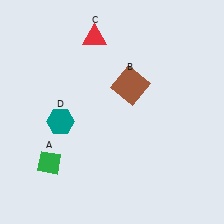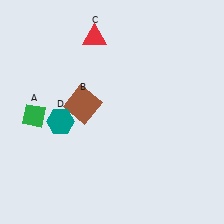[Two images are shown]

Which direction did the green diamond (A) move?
The green diamond (A) moved up.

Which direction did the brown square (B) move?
The brown square (B) moved left.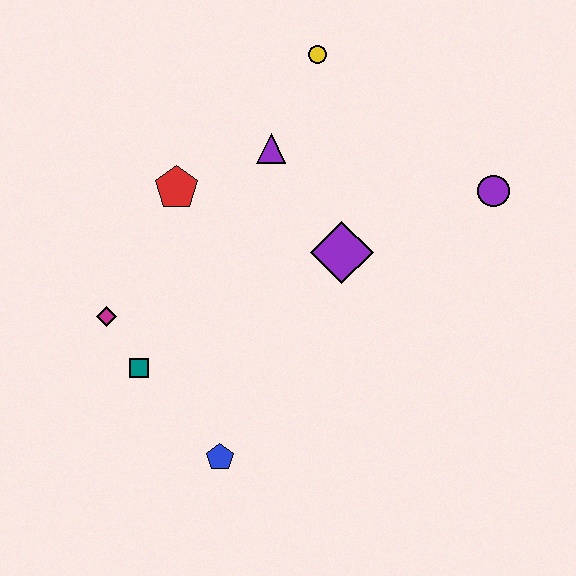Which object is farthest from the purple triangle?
The blue pentagon is farthest from the purple triangle.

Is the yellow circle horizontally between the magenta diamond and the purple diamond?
Yes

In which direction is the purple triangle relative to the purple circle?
The purple triangle is to the left of the purple circle.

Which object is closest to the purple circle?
The purple diamond is closest to the purple circle.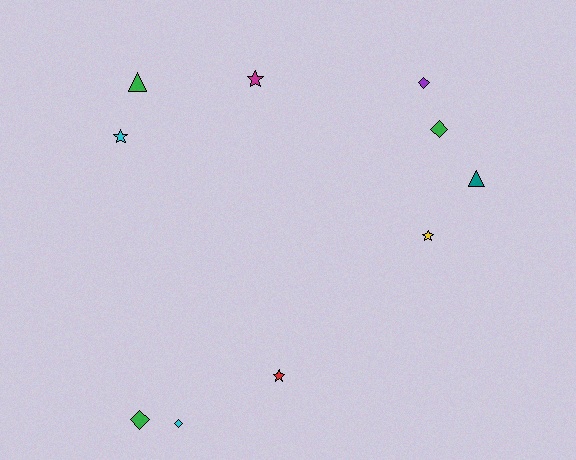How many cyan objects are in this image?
There are 2 cyan objects.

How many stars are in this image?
There are 4 stars.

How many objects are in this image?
There are 10 objects.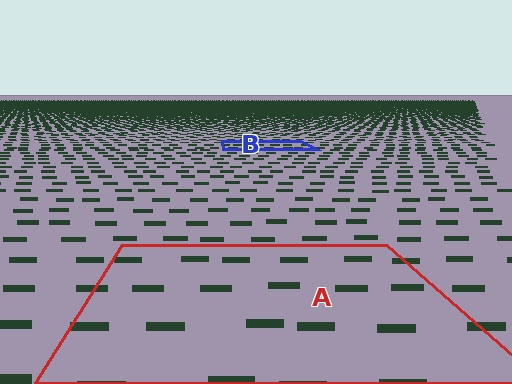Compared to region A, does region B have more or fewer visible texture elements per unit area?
Region B has more texture elements per unit area — they are packed more densely because it is farther away.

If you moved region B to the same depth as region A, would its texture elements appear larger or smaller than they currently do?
They would appear larger. At a closer depth, the same texture elements are projected at a bigger on-screen size.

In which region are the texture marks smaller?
The texture marks are smaller in region B, because it is farther away.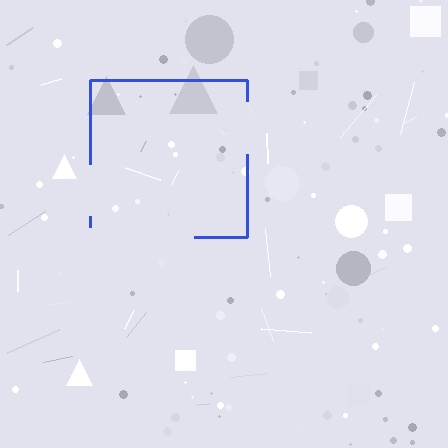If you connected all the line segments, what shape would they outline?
They would outline a square.